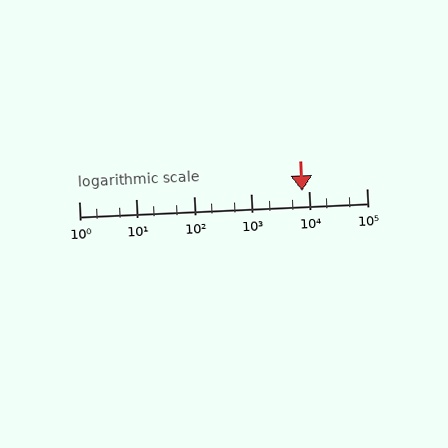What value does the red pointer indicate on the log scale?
The pointer indicates approximately 7700.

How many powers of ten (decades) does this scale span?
The scale spans 5 decades, from 1 to 100000.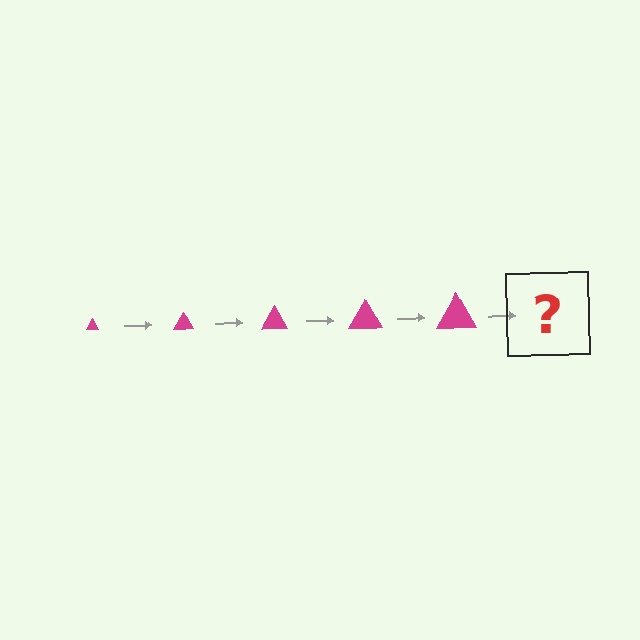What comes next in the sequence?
The next element should be a magenta triangle, larger than the previous one.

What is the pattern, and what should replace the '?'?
The pattern is that the triangle gets progressively larger each step. The '?' should be a magenta triangle, larger than the previous one.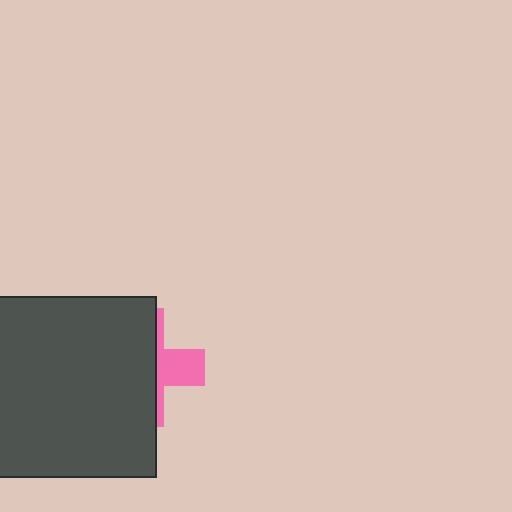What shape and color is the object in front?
The object in front is a dark gray square.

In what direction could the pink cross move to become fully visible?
The pink cross could move right. That would shift it out from behind the dark gray square entirely.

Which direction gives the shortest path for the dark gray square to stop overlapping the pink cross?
Moving left gives the shortest separation.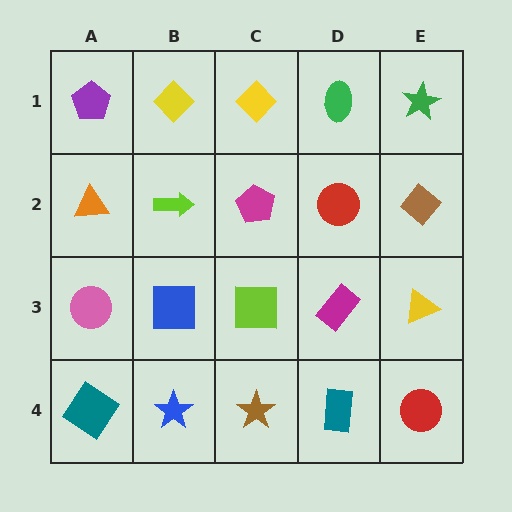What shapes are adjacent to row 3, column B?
A lime arrow (row 2, column B), a blue star (row 4, column B), a pink circle (row 3, column A), a lime square (row 3, column C).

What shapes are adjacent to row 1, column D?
A red circle (row 2, column D), a yellow diamond (row 1, column C), a green star (row 1, column E).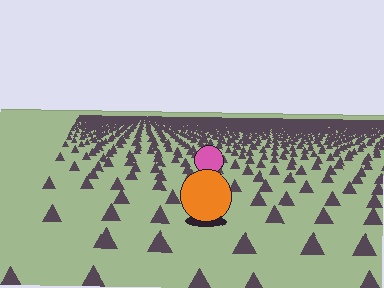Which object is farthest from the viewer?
The pink circle is farthest from the viewer. It appears smaller and the ground texture around it is denser.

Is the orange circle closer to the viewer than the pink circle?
Yes. The orange circle is closer — you can tell from the texture gradient: the ground texture is coarser near it.